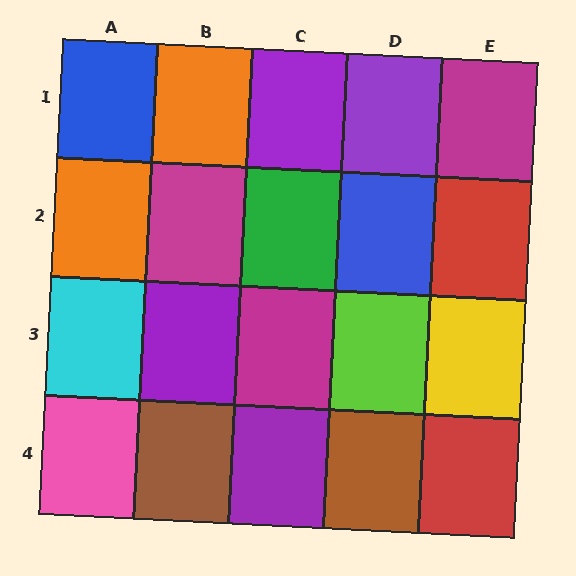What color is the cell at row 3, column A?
Cyan.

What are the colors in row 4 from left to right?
Pink, brown, purple, brown, red.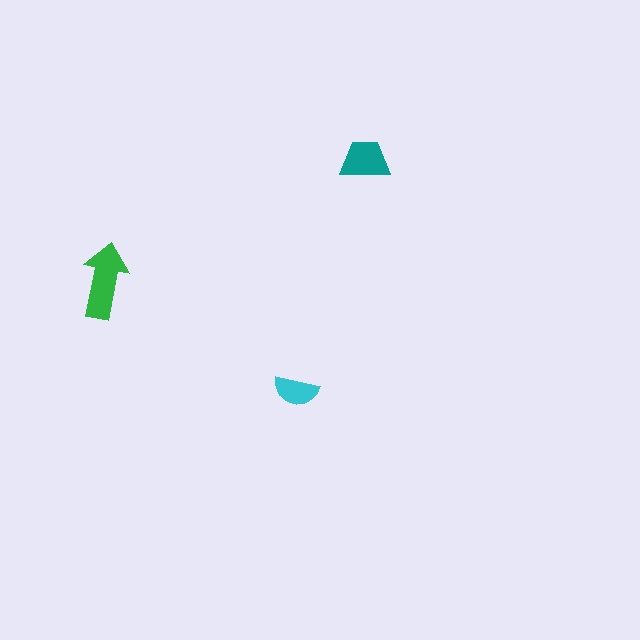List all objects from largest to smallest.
The green arrow, the teal trapezoid, the cyan semicircle.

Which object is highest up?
The teal trapezoid is topmost.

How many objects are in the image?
There are 3 objects in the image.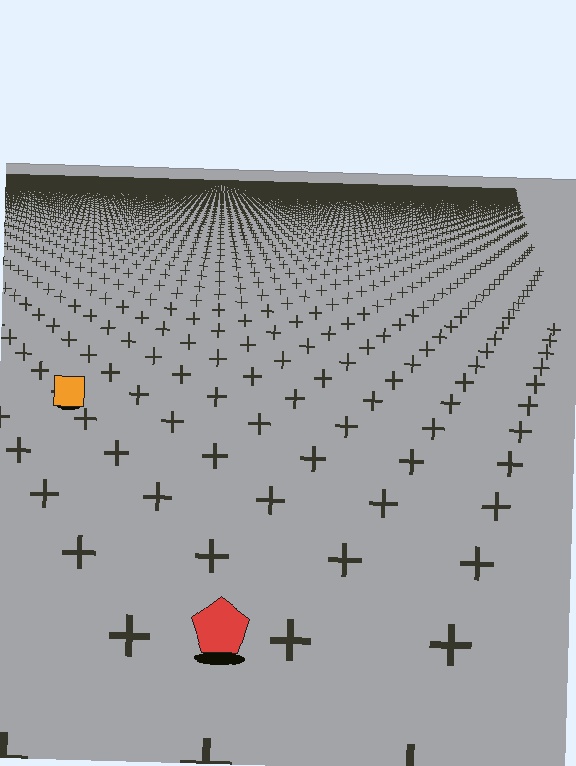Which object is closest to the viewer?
The red pentagon is closest. The texture marks near it are larger and more spread out.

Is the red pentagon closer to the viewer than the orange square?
Yes. The red pentagon is closer — you can tell from the texture gradient: the ground texture is coarser near it.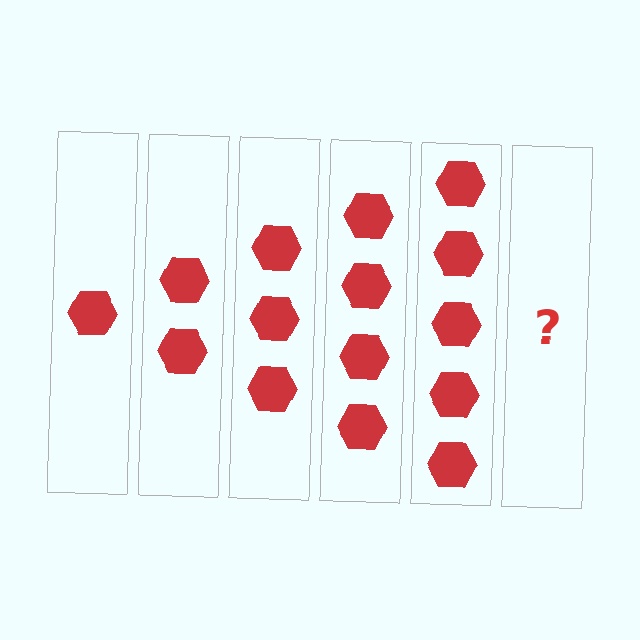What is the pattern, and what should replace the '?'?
The pattern is that each step adds one more hexagon. The '?' should be 6 hexagons.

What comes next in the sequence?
The next element should be 6 hexagons.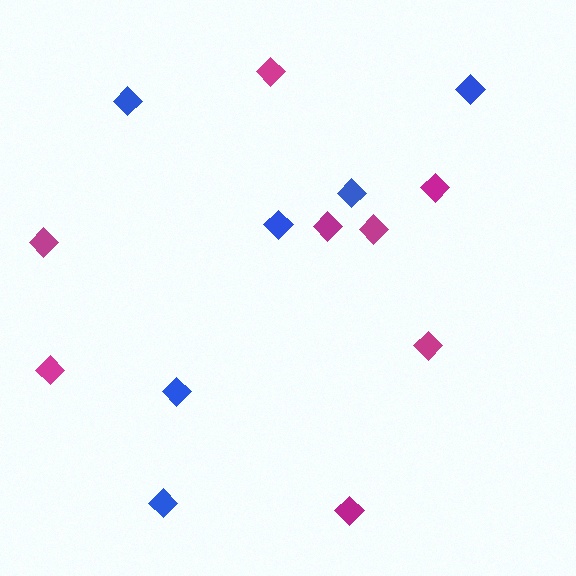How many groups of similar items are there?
There are 2 groups: one group of blue diamonds (6) and one group of magenta diamonds (8).